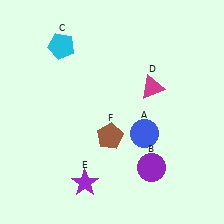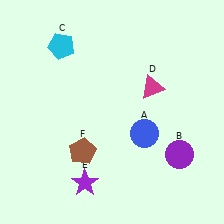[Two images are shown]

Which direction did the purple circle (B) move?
The purple circle (B) moved right.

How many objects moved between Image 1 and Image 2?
2 objects moved between the two images.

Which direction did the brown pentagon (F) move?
The brown pentagon (F) moved left.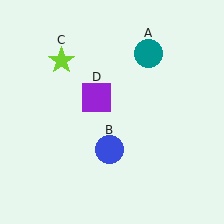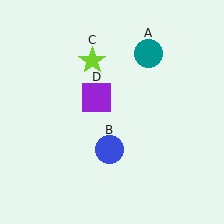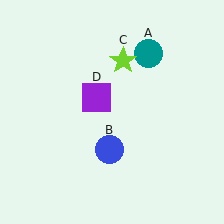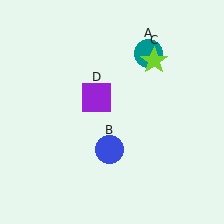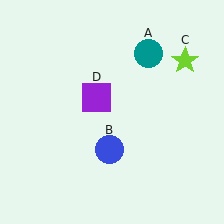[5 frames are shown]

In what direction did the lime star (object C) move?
The lime star (object C) moved right.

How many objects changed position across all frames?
1 object changed position: lime star (object C).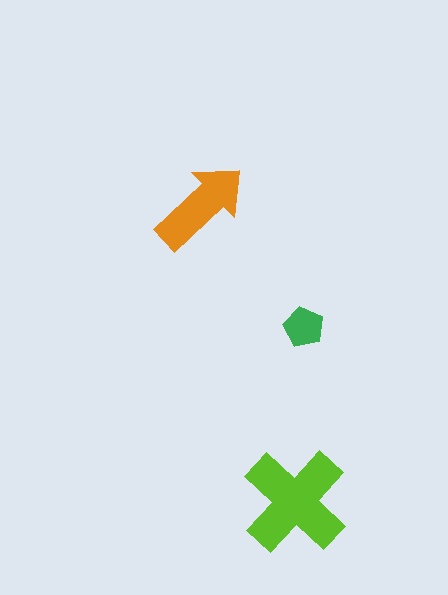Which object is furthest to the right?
The green pentagon is rightmost.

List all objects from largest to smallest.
The lime cross, the orange arrow, the green pentagon.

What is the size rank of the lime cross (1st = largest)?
1st.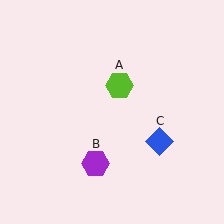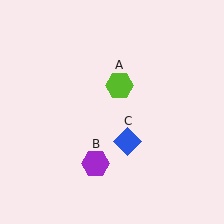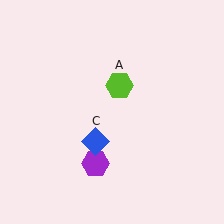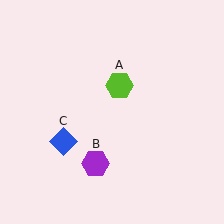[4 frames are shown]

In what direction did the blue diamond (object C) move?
The blue diamond (object C) moved left.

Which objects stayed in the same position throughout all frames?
Lime hexagon (object A) and purple hexagon (object B) remained stationary.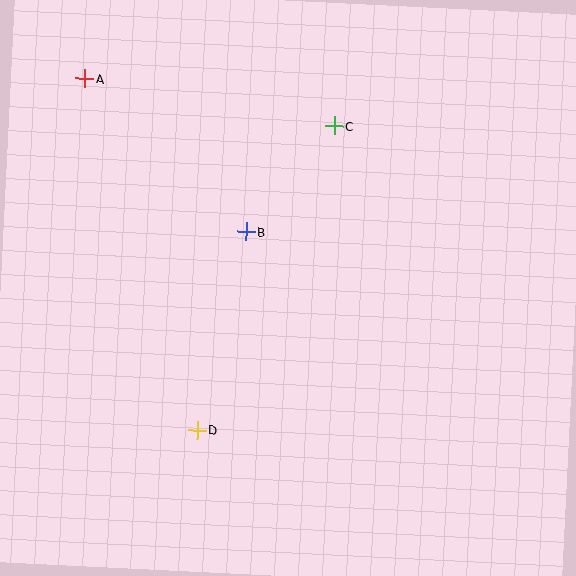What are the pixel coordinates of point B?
Point B is at (246, 232).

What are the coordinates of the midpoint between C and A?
The midpoint between C and A is at (209, 102).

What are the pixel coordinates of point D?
Point D is at (197, 430).